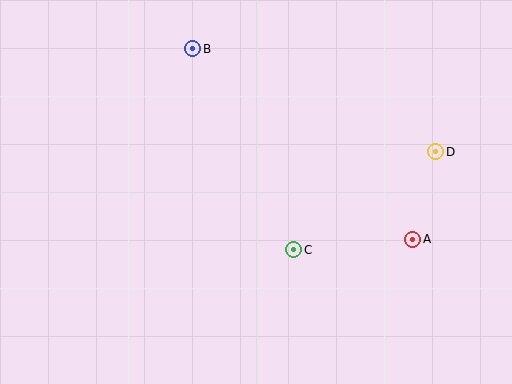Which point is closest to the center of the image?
Point C at (294, 250) is closest to the center.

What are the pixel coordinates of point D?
Point D is at (436, 152).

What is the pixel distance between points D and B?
The distance between D and B is 264 pixels.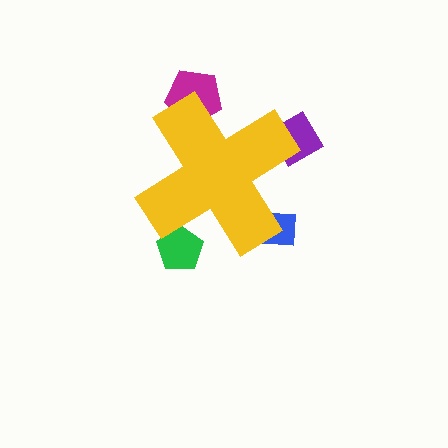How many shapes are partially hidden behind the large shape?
4 shapes are partially hidden.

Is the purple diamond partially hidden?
Yes, the purple diamond is partially hidden behind the yellow cross.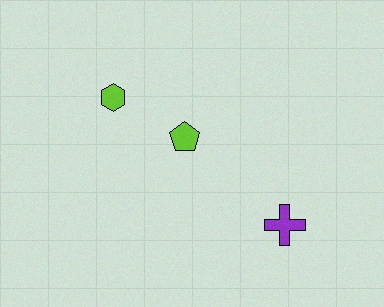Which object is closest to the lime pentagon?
The lime hexagon is closest to the lime pentagon.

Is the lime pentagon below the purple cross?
No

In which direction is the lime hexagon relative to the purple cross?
The lime hexagon is to the left of the purple cross.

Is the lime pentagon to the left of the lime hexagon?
No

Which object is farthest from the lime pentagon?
The purple cross is farthest from the lime pentagon.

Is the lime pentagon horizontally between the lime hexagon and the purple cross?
Yes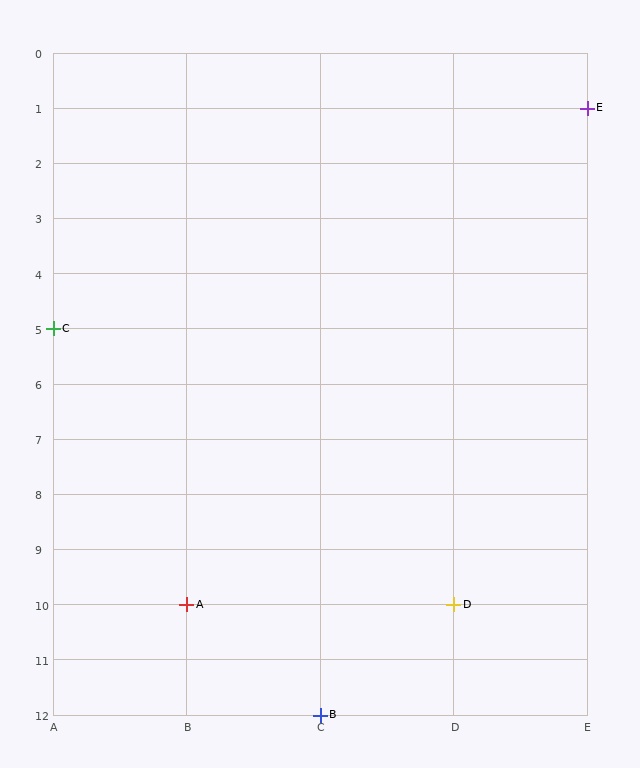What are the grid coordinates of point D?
Point D is at grid coordinates (D, 10).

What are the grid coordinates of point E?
Point E is at grid coordinates (E, 1).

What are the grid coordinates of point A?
Point A is at grid coordinates (B, 10).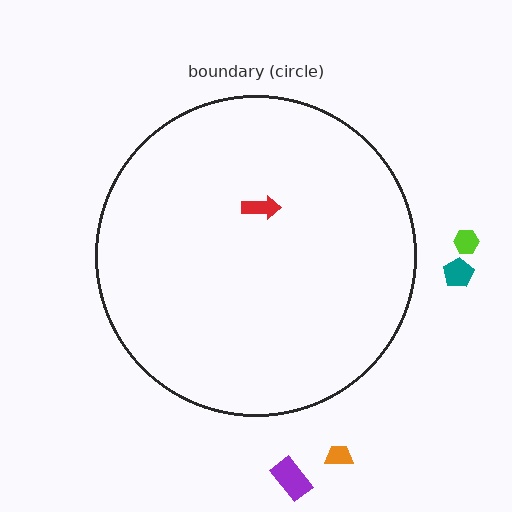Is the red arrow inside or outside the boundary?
Inside.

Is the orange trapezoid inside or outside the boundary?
Outside.